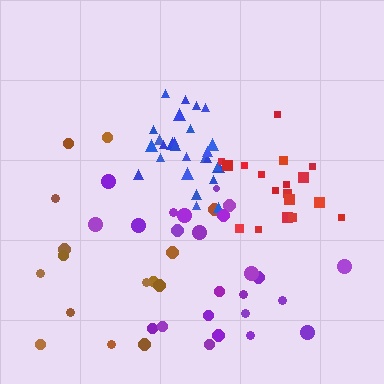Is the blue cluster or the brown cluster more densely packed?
Blue.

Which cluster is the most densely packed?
Blue.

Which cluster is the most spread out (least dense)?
Brown.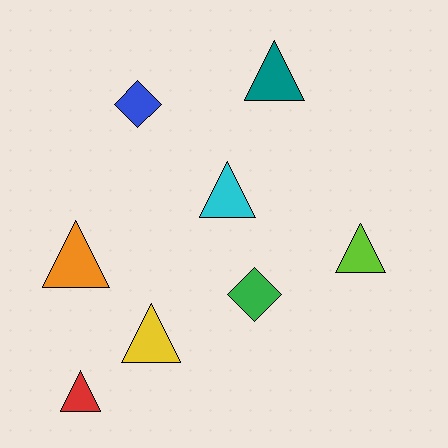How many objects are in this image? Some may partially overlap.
There are 8 objects.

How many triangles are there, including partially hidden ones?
There are 6 triangles.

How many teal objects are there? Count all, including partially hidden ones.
There is 1 teal object.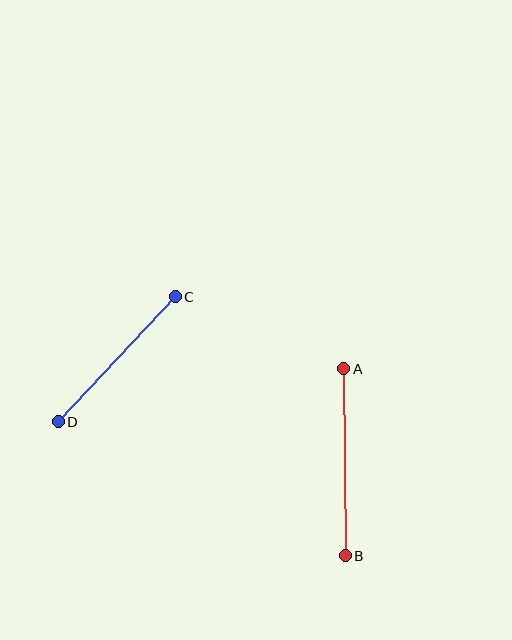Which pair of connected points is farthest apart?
Points A and B are farthest apart.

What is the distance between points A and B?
The distance is approximately 187 pixels.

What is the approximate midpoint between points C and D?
The midpoint is at approximately (117, 359) pixels.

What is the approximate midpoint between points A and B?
The midpoint is at approximately (344, 462) pixels.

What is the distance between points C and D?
The distance is approximately 171 pixels.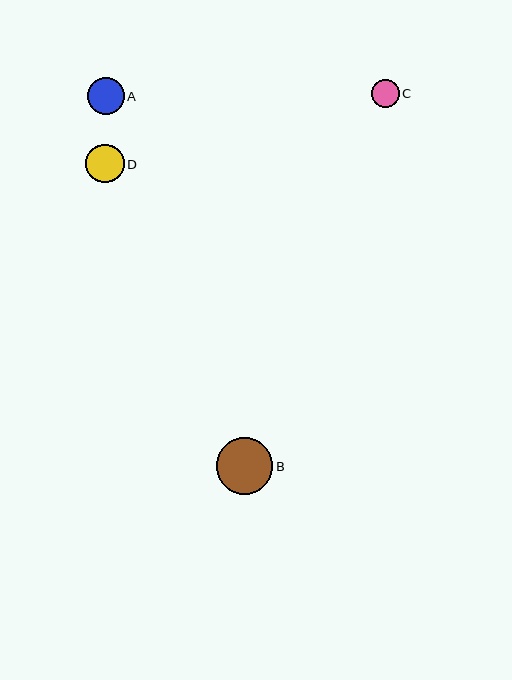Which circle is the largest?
Circle B is the largest with a size of approximately 56 pixels.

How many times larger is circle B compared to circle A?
Circle B is approximately 1.5 times the size of circle A.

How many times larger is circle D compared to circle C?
Circle D is approximately 1.4 times the size of circle C.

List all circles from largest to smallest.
From largest to smallest: B, D, A, C.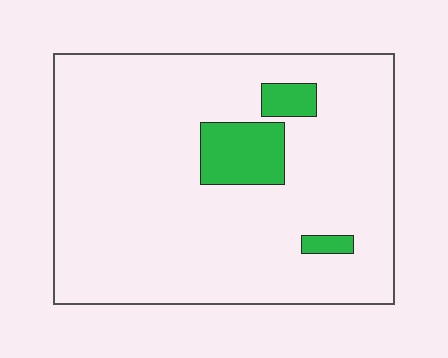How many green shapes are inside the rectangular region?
3.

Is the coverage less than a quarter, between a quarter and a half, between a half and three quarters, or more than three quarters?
Less than a quarter.